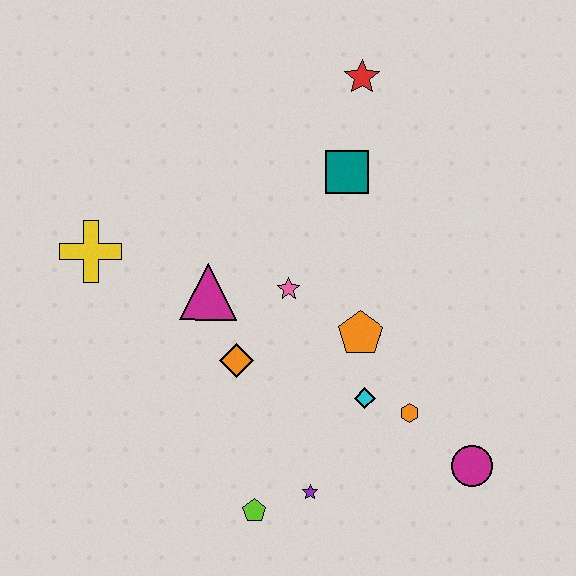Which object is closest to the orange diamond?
The magenta triangle is closest to the orange diamond.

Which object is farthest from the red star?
The lime pentagon is farthest from the red star.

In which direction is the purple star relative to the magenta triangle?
The purple star is below the magenta triangle.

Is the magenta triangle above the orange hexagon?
Yes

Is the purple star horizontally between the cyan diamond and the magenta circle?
No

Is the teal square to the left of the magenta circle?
Yes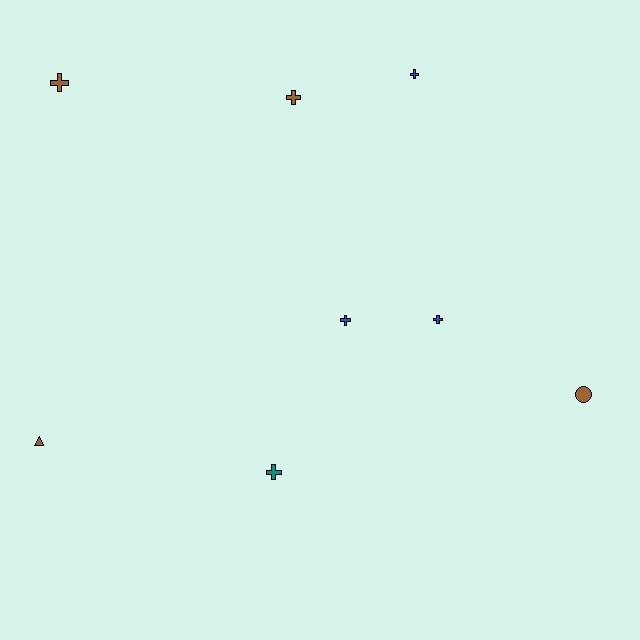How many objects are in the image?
There are 8 objects.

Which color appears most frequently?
Brown, with 4 objects.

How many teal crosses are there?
There is 1 teal cross.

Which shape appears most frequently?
Cross, with 6 objects.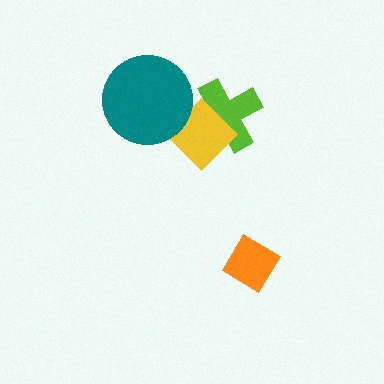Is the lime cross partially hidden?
Yes, it is partially covered by another shape.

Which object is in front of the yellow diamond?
The teal circle is in front of the yellow diamond.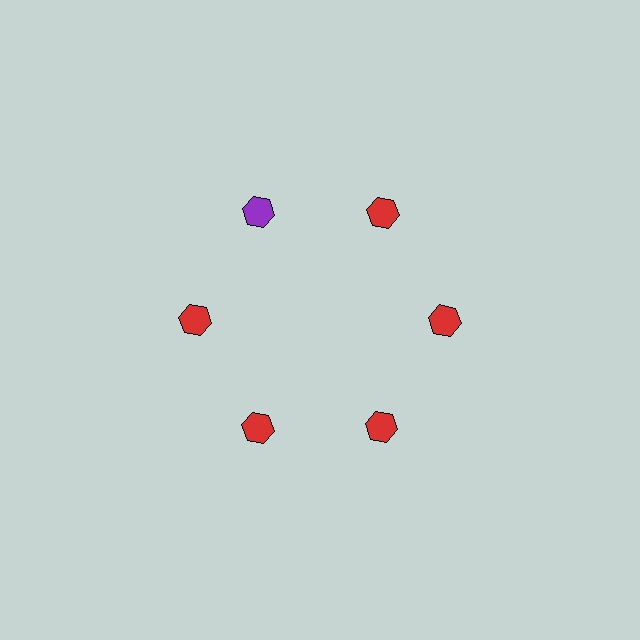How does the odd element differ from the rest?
It has a different color: purple instead of red.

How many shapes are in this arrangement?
There are 6 shapes arranged in a ring pattern.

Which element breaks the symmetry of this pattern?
The purple hexagon at roughly the 11 o'clock position breaks the symmetry. All other shapes are red hexagons.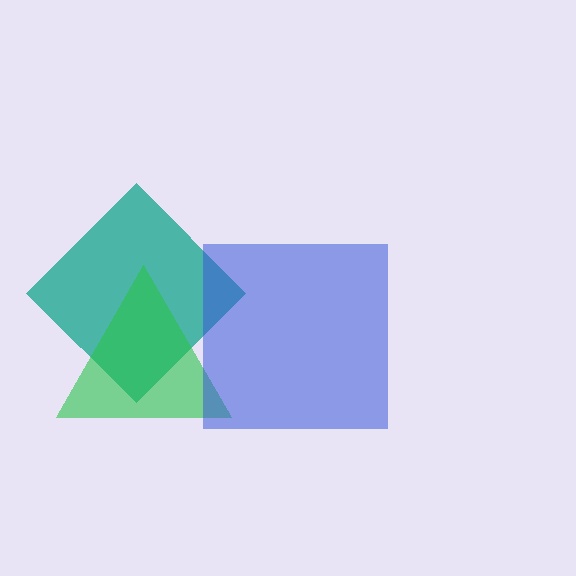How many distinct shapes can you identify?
There are 3 distinct shapes: a teal diamond, a green triangle, a blue square.